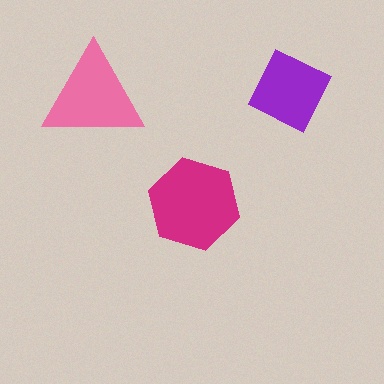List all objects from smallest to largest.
The purple diamond, the pink triangle, the magenta hexagon.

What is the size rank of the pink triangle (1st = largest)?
2nd.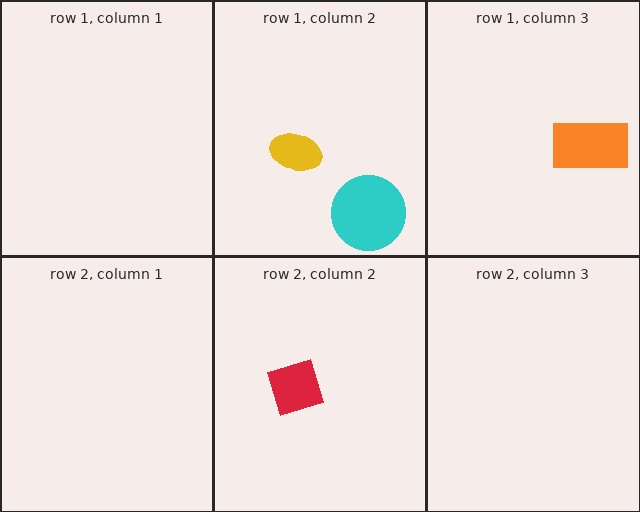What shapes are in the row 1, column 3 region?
The orange rectangle.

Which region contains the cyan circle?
The row 1, column 2 region.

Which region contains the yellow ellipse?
The row 1, column 2 region.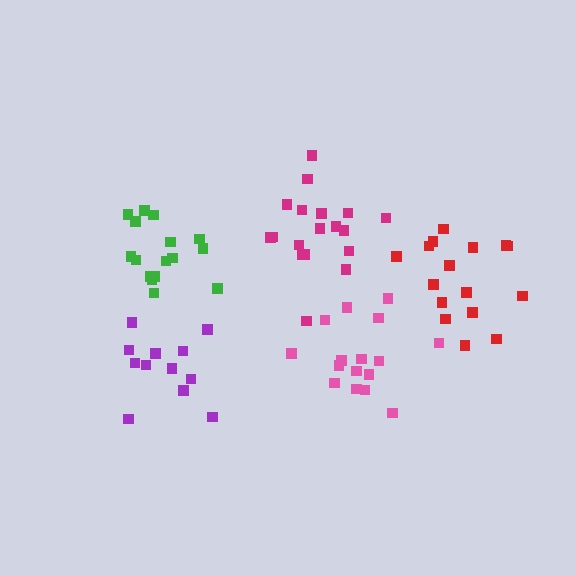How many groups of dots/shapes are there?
There are 5 groups.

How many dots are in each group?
Group 1: 16 dots, Group 2: 16 dots, Group 3: 19 dots, Group 4: 16 dots, Group 5: 13 dots (80 total).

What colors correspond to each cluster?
The clusters are colored: green, pink, magenta, red, purple.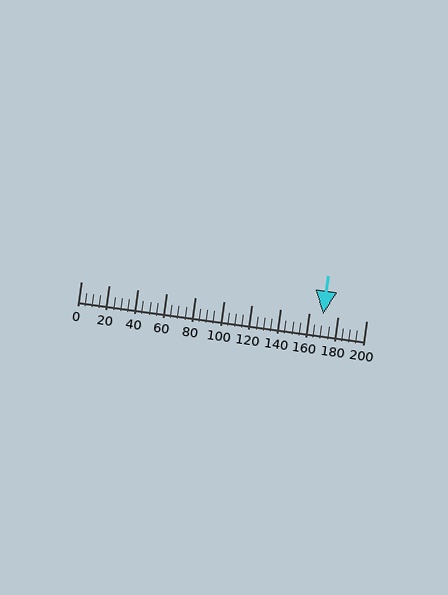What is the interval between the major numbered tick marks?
The major tick marks are spaced 20 units apart.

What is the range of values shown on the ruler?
The ruler shows values from 0 to 200.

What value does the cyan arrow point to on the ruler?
The cyan arrow points to approximately 170.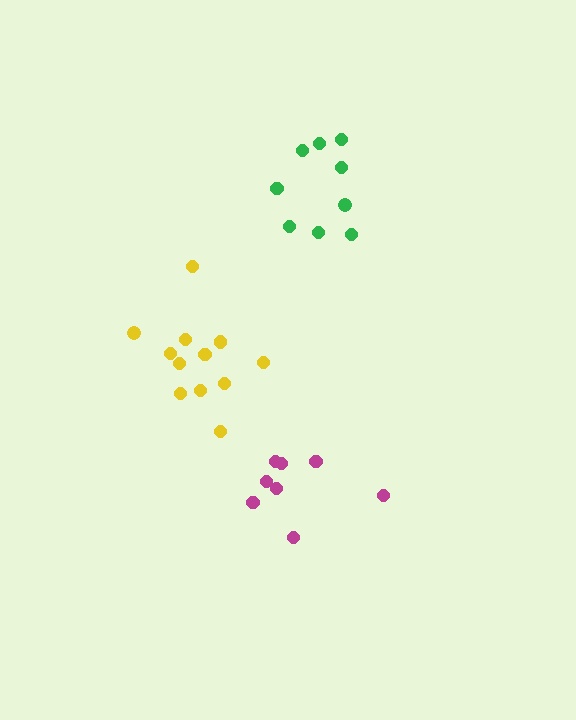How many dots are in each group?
Group 1: 9 dots, Group 2: 12 dots, Group 3: 8 dots (29 total).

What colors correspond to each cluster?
The clusters are colored: green, yellow, magenta.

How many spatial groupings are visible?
There are 3 spatial groupings.